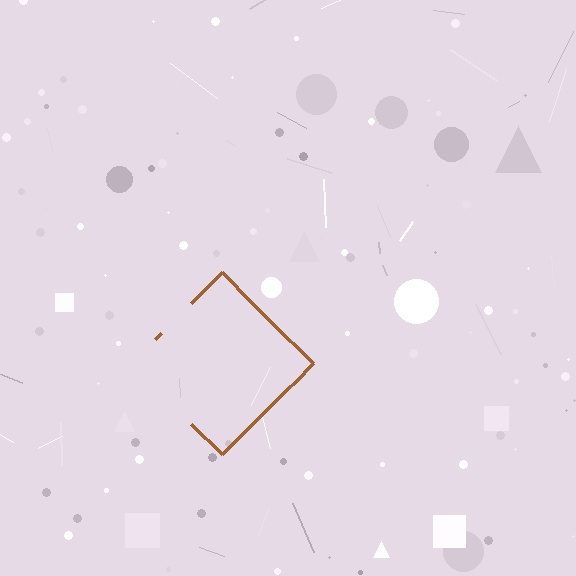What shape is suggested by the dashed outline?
The dashed outline suggests a diamond.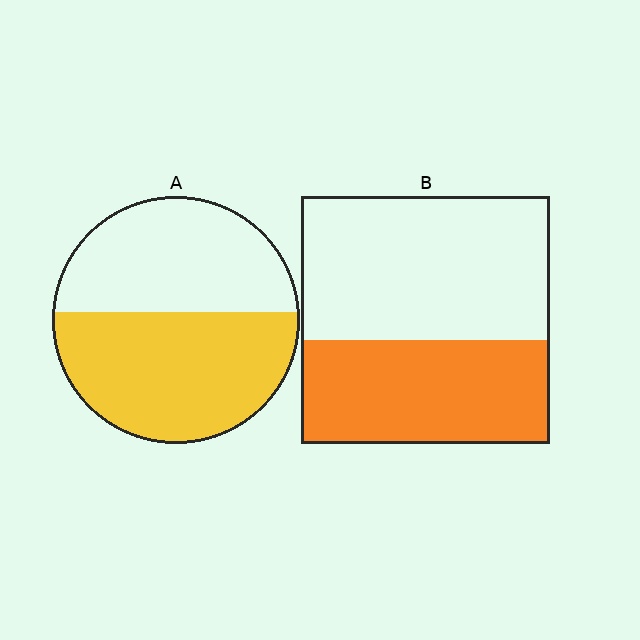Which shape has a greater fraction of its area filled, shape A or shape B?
Shape A.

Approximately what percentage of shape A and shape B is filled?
A is approximately 55% and B is approximately 40%.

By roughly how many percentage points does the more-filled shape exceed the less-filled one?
By roughly 10 percentage points (A over B).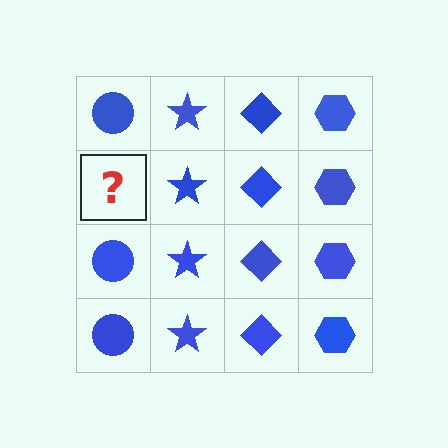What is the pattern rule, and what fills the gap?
The rule is that each column has a consistent shape. The gap should be filled with a blue circle.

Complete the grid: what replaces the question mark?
The question mark should be replaced with a blue circle.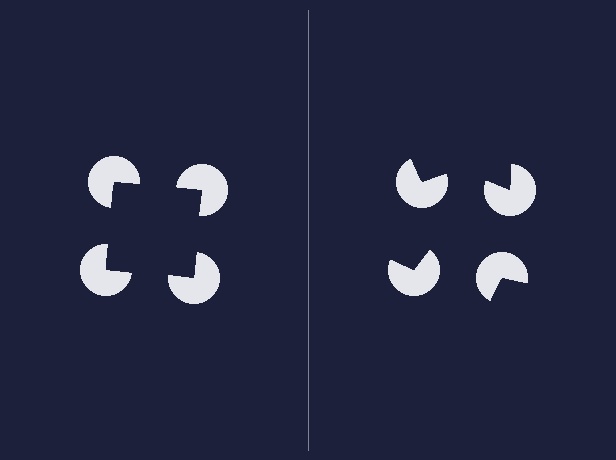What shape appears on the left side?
An illusory square.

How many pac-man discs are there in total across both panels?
8 — 4 on each side.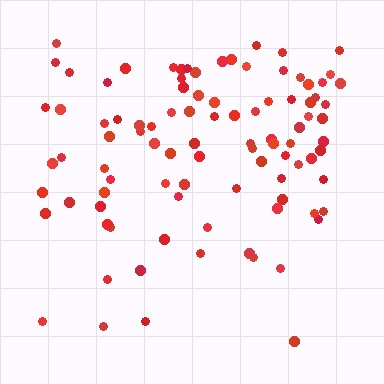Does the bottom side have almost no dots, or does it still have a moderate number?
Still a moderate number, just noticeably fewer than the top.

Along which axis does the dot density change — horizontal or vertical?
Vertical.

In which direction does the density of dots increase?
From bottom to top, with the top side densest.